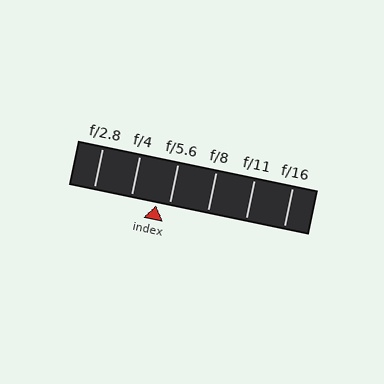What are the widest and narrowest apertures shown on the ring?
The widest aperture shown is f/2.8 and the narrowest is f/16.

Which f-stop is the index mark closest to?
The index mark is closest to f/5.6.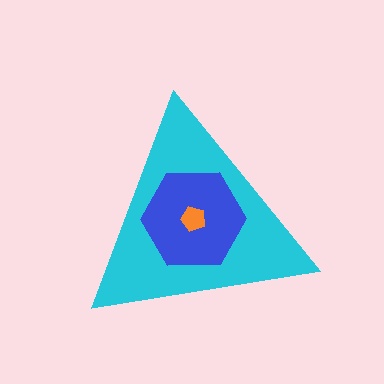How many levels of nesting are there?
3.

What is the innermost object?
The orange pentagon.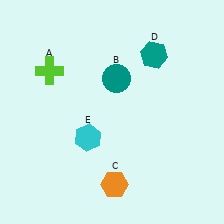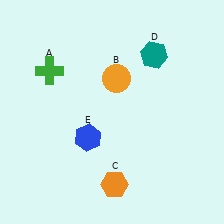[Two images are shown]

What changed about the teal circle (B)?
In Image 1, B is teal. In Image 2, it changed to orange.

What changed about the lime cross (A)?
In Image 1, A is lime. In Image 2, it changed to green.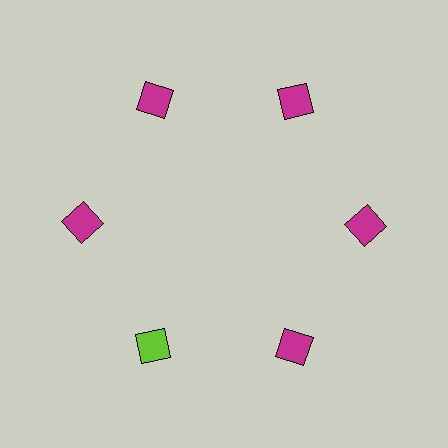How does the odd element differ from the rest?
It has a different color: lime instead of magenta.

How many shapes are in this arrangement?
There are 6 shapes arranged in a ring pattern.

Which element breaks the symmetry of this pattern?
The lime diamond at roughly the 7 o'clock position breaks the symmetry. All other shapes are magenta diamonds.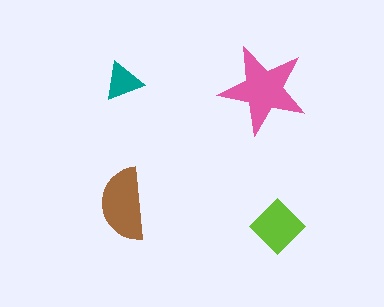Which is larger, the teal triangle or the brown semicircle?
The brown semicircle.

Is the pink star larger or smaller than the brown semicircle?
Larger.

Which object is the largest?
The pink star.